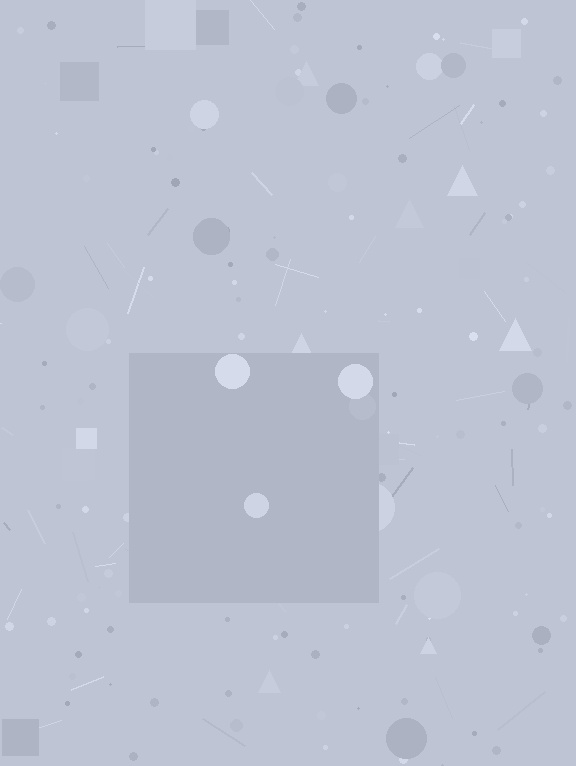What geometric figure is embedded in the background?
A square is embedded in the background.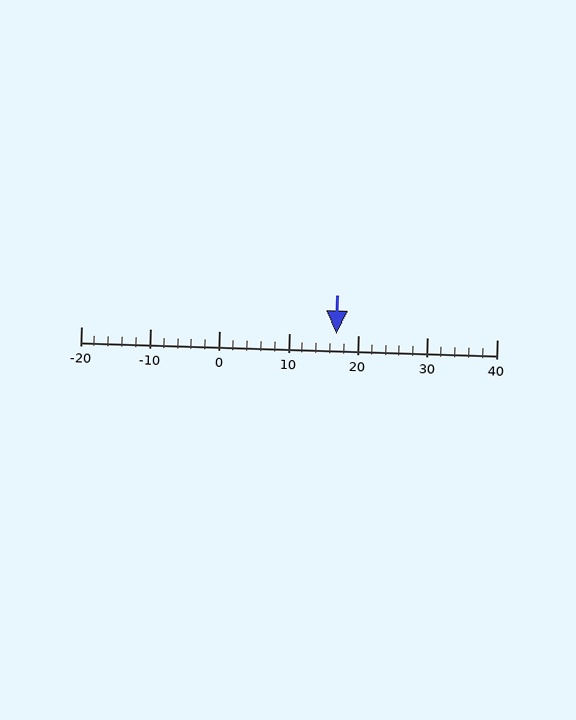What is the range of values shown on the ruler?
The ruler shows values from -20 to 40.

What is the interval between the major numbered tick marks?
The major tick marks are spaced 10 units apart.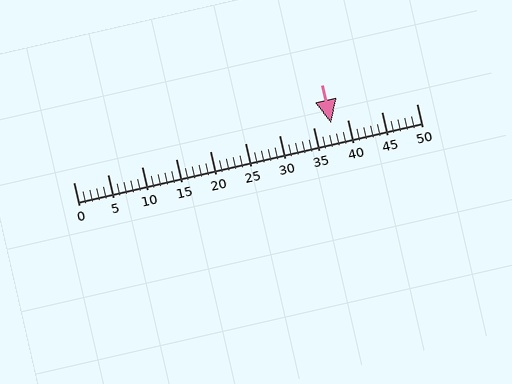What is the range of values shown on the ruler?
The ruler shows values from 0 to 50.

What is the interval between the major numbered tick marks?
The major tick marks are spaced 5 units apart.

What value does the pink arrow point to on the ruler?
The pink arrow points to approximately 38.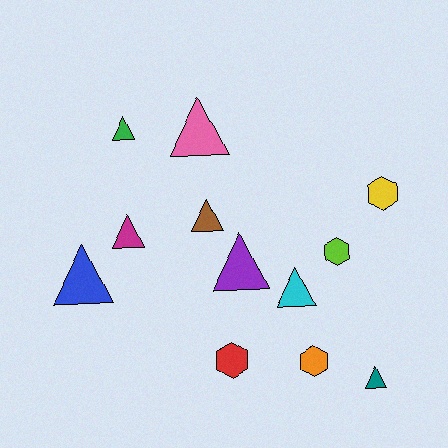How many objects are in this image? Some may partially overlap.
There are 12 objects.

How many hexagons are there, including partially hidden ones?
There are 4 hexagons.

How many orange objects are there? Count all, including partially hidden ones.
There is 1 orange object.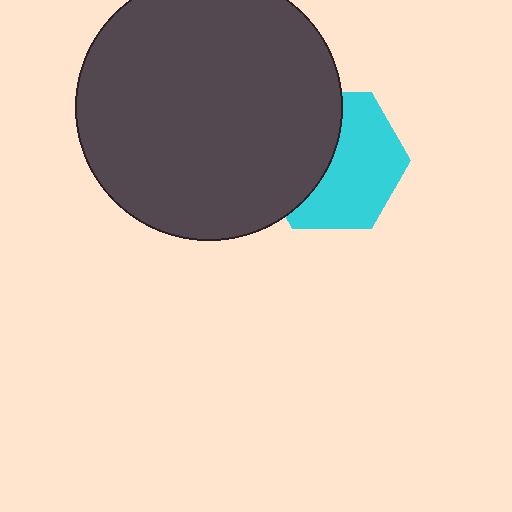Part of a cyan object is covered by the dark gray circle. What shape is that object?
It is a hexagon.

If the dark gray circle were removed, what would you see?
You would see the complete cyan hexagon.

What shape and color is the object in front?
The object in front is a dark gray circle.